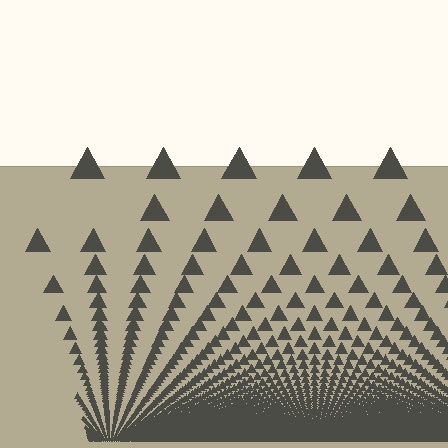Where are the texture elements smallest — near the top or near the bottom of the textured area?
Near the bottom.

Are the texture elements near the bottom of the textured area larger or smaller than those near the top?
Smaller. The gradient is inverted — elements near the bottom are smaller and denser.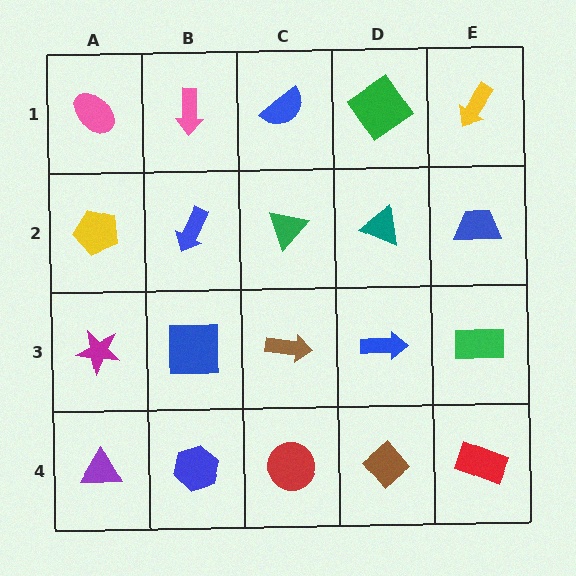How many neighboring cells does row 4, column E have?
2.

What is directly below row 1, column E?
A blue trapezoid.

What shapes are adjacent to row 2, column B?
A pink arrow (row 1, column B), a blue square (row 3, column B), a yellow pentagon (row 2, column A), a green triangle (row 2, column C).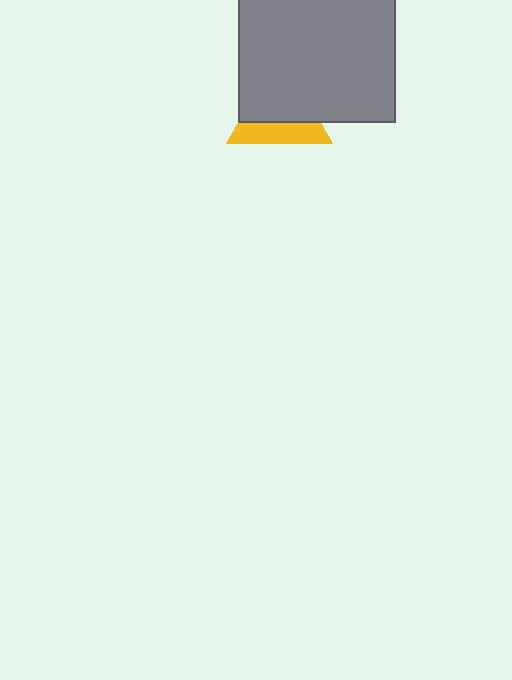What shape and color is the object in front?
The object in front is a gray square.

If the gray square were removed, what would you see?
You would see the complete yellow triangle.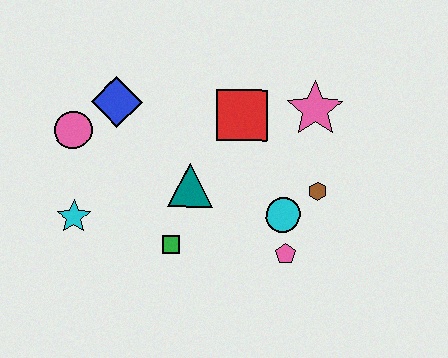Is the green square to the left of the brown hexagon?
Yes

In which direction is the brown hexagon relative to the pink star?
The brown hexagon is below the pink star.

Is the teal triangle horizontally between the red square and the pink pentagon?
No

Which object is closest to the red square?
The pink star is closest to the red square.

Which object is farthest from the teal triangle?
The pink star is farthest from the teal triangle.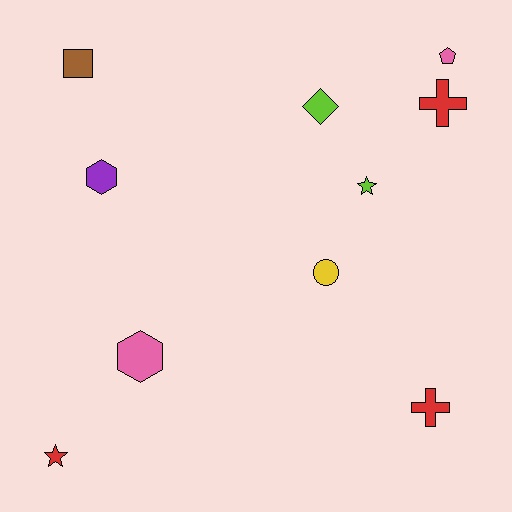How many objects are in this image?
There are 10 objects.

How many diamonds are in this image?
There is 1 diamond.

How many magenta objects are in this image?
There are no magenta objects.